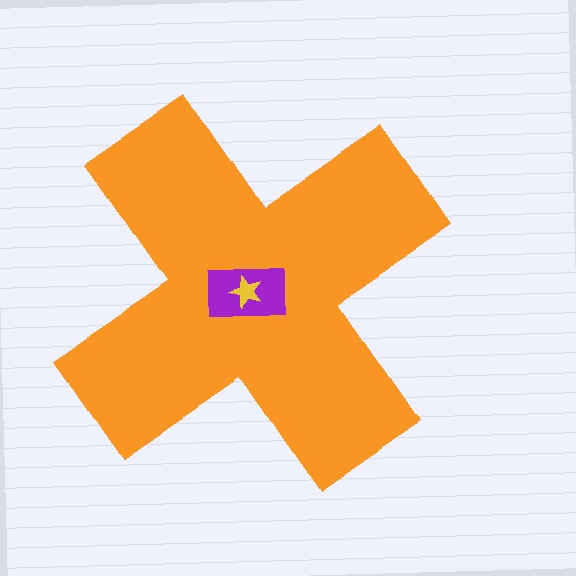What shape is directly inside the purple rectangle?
The yellow star.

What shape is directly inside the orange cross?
The purple rectangle.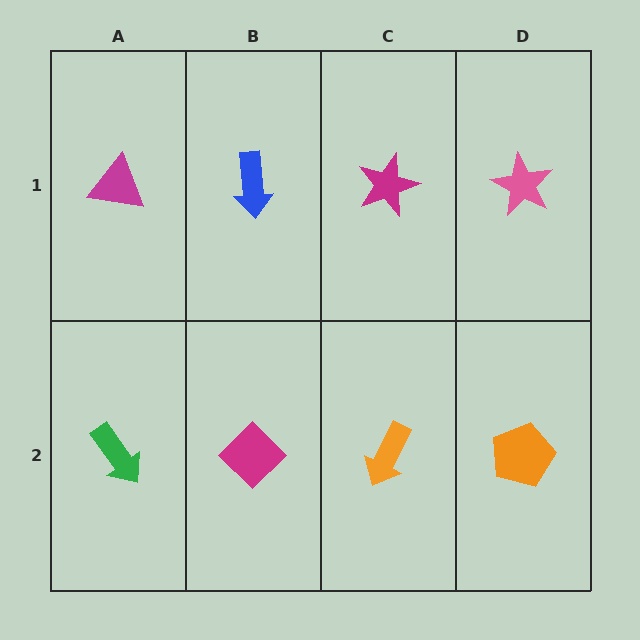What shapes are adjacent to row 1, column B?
A magenta diamond (row 2, column B), a magenta triangle (row 1, column A), a magenta star (row 1, column C).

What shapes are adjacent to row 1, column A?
A green arrow (row 2, column A), a blue arrow (row 1, column B).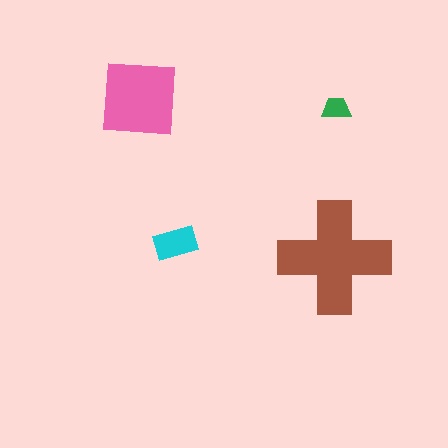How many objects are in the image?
There are 4 objects in the image.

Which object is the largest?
The brown cross.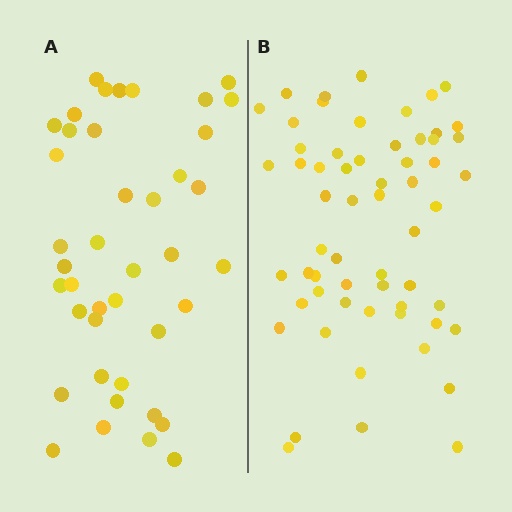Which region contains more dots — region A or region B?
Region B (the right region) has more dots.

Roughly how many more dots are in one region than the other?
Region B has approximately 20 more dots than region A.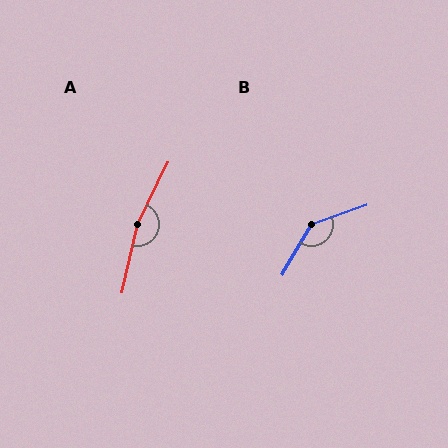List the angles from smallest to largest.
B (139°), A (167°).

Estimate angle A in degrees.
Approximately 167 degrees.